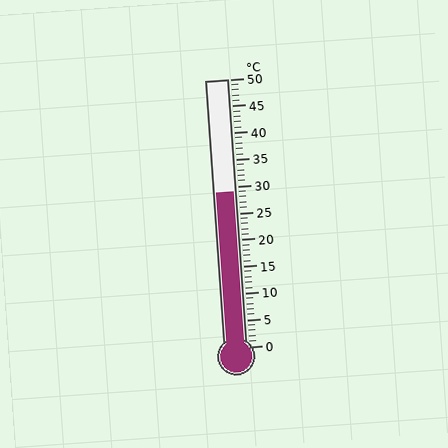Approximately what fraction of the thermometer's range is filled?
The thermometer is filled to approximately 60% of its range.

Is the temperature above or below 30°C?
The temperature is below 30°C.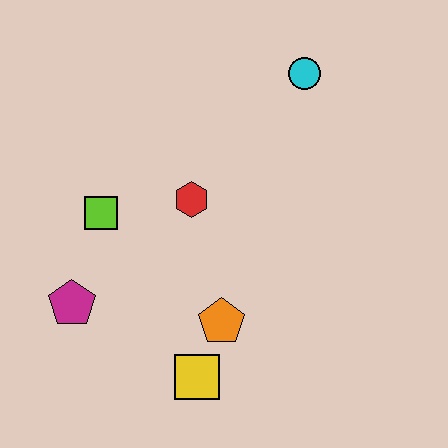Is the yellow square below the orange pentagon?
Yes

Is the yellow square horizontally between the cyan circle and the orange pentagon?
No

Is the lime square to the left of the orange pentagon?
Yes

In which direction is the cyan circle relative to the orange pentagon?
The cyan circle is above the orange pentagon.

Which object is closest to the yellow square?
The orange pentagon is closest to the yellow square.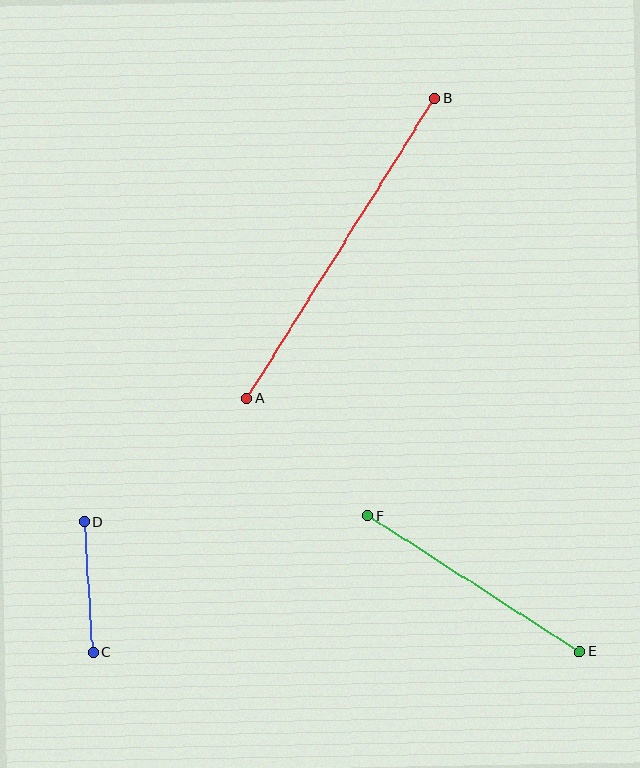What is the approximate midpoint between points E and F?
The midpoint is at approximately (474, 584) pixels.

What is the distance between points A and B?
The distance is approximately 354 pixels.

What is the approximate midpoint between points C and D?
The midpoint is at approximately (89, 587) pixels.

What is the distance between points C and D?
The distance is approximately 131 pixels.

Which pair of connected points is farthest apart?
Points A and B are farthest apart.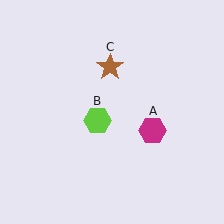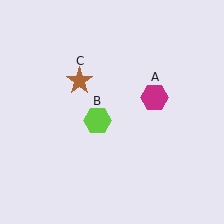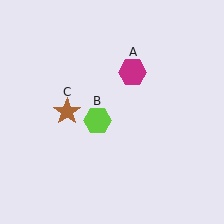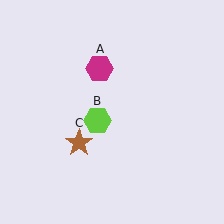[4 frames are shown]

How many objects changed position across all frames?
2 objects changed position: magenta hexagon (object A), brown star (object C).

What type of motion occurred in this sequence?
The magenta hexagon (object A), brown star (object C) rotated counterclockwise around the center of the scene.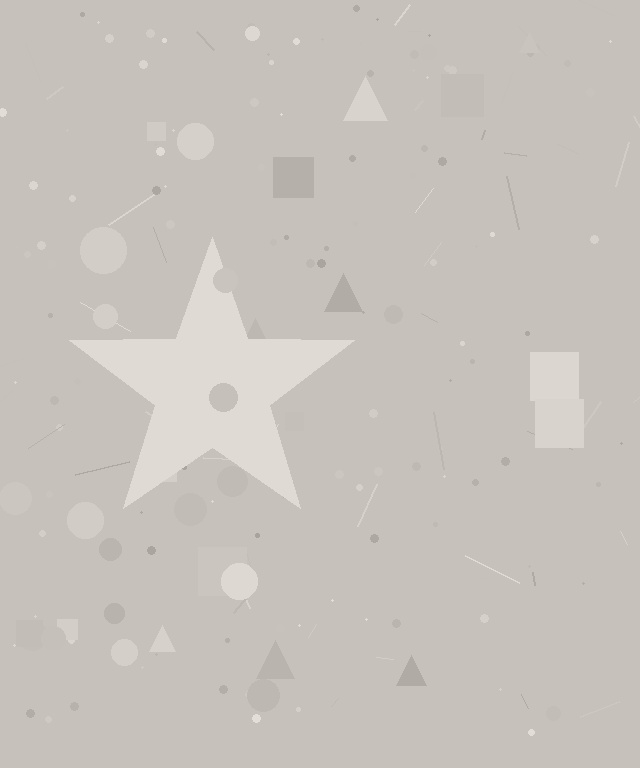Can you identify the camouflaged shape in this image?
The camouflaged shape is a star.